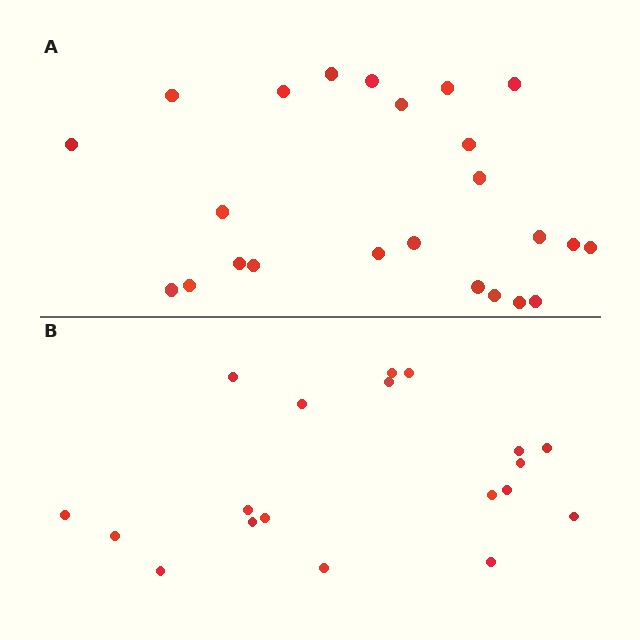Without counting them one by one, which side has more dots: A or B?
Region A (the top region) has more dots.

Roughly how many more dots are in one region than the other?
Region A has about 5 more dots than region B.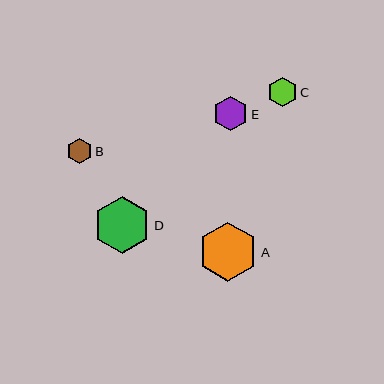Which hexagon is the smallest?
Hexagon B is the smallest with a size of approximately 25 pixels.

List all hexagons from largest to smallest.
From largest to smallest: A, D, E, C, B.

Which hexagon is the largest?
Hexagon A is the largest with a size of approximately 60 pixels.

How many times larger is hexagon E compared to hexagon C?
Hexagon E is approximately 1.2 times the size of hexagon C.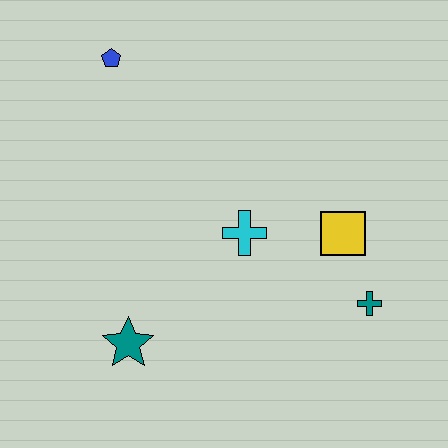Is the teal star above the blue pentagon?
No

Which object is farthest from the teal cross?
The blue pentagon is farthest from the teal cross.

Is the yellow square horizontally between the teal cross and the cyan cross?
Yes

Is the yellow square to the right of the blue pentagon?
Yes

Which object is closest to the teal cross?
The yellow square is closest to the teal cross.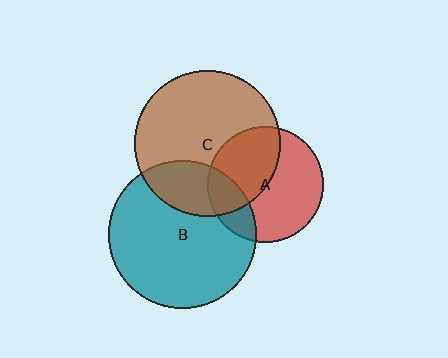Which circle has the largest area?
Circle B (teal).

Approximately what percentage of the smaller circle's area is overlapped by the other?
Approximately 25%.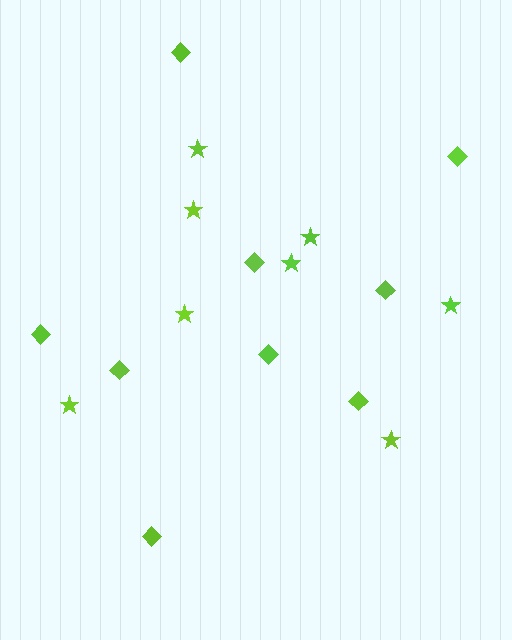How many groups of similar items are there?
There are 2 groups: one group of diamonds (9) and one group of stars (8).